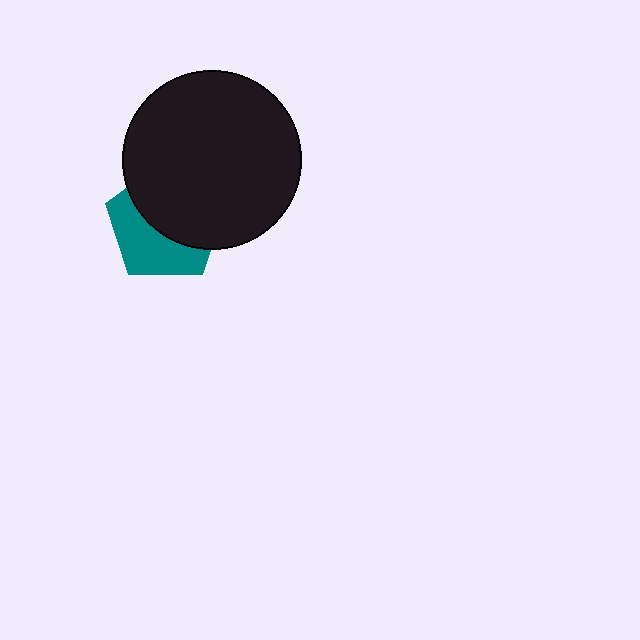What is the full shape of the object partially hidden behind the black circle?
The partially hidden object is a teal pentagon.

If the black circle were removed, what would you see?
You would see the complete teal pentagon.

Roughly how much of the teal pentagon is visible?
A small part of it is visible (roughly 45%).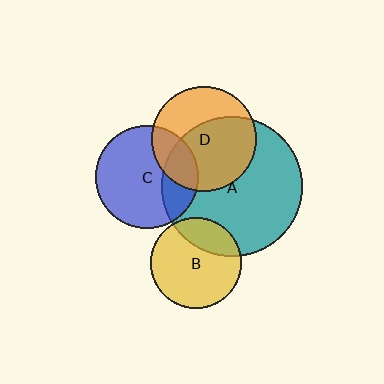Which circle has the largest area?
Circle A (teal).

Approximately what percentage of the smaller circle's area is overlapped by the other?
Approximately 25%.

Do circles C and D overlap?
Yes.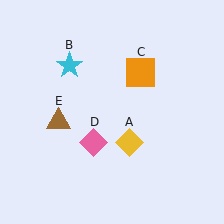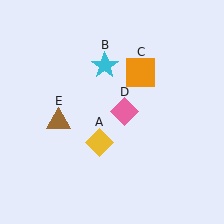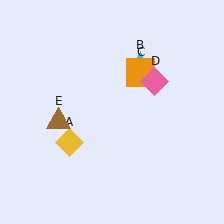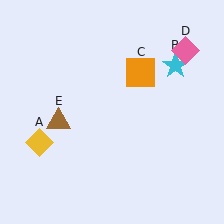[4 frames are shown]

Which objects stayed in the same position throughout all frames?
Orange square (object C) and brown triangle (object E) remained stationary.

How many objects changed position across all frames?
3 objects changed position: yellow diamond (object A), cyan star (object B), pink diamond (object D).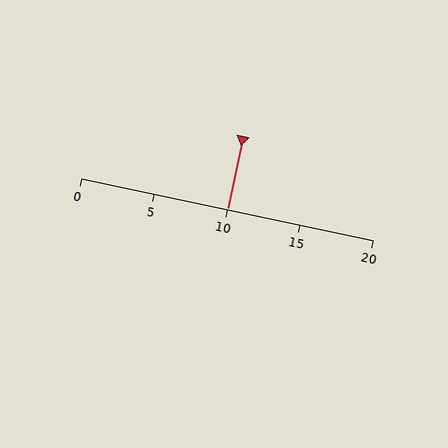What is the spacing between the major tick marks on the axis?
The major ticks are spaced 5 apart.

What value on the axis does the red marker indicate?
The marker indicates approximately 10.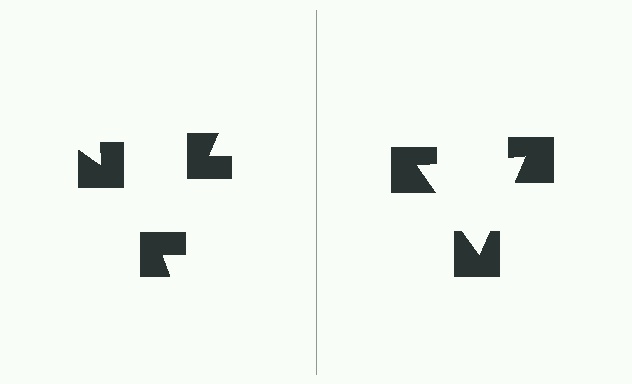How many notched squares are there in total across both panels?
6 — 3 on each side.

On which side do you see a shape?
An illusory triangle appears on the right side. On the left side the wedge cuts are rotated, so no coherent shape forms.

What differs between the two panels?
The notched squares are positioned identically on both sides; only the wedge orientations differ. On the right they align to a triangle; on the left they are misaligned.